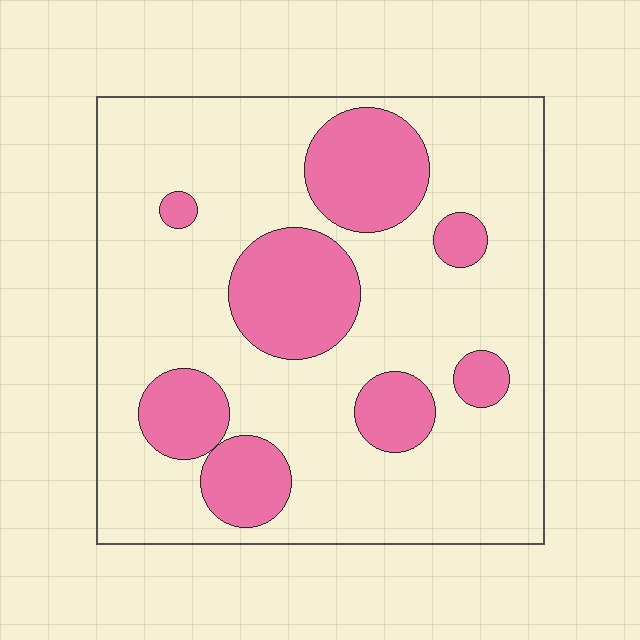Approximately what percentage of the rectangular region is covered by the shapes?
Approximately 25%.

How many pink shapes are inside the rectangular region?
8.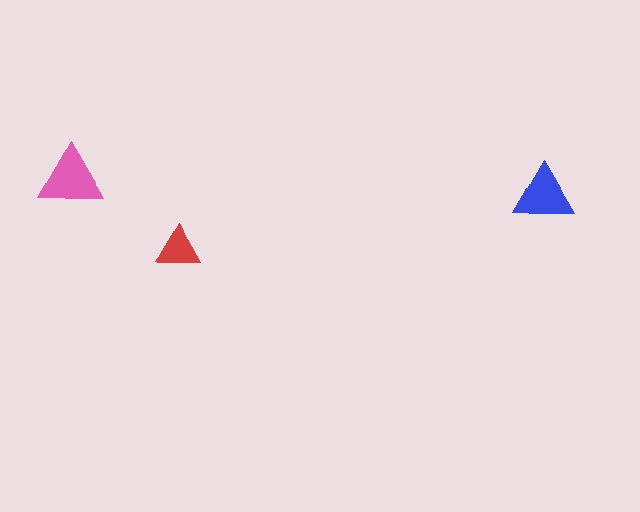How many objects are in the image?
There are 3 objects in the image.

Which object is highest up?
The pink triangle is topmost.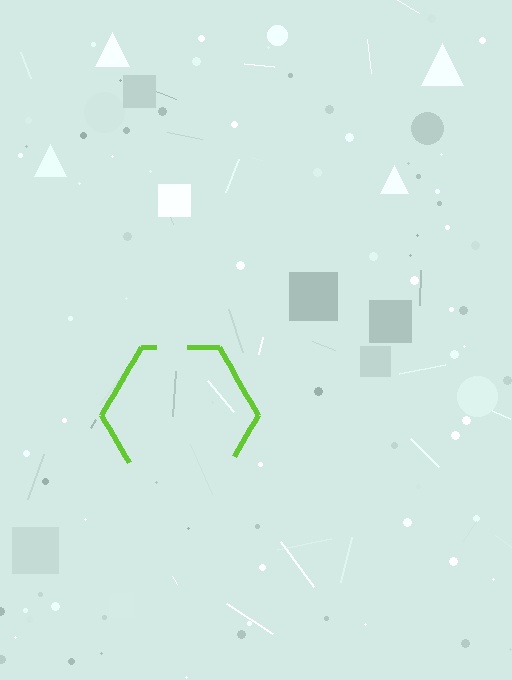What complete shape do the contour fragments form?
The contour fragments form a hexagon.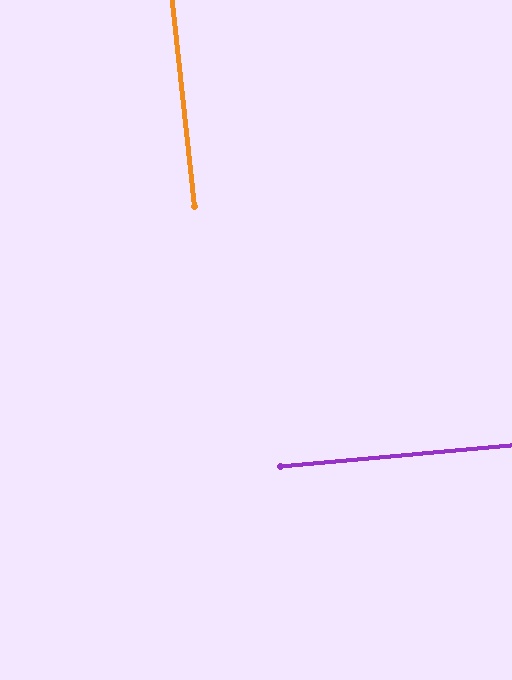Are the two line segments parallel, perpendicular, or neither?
Perpendicular — they meet at approximately 89°.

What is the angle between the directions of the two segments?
Approximately 89 degrees.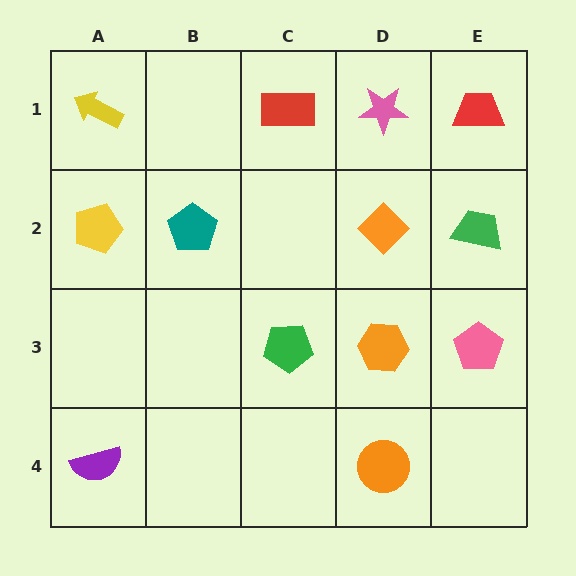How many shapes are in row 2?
4 shapes.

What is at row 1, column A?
A yellow arrow.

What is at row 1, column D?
A pink star.